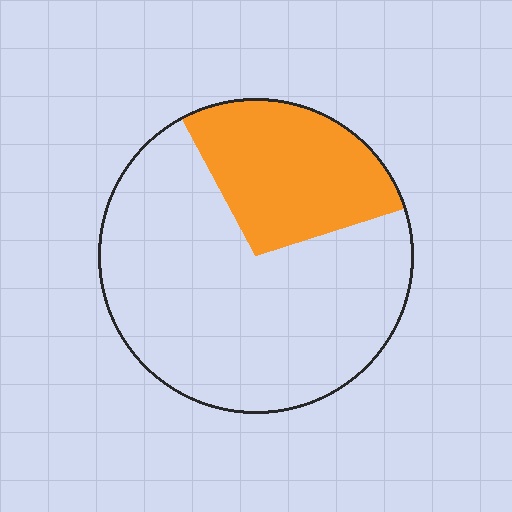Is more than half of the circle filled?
No.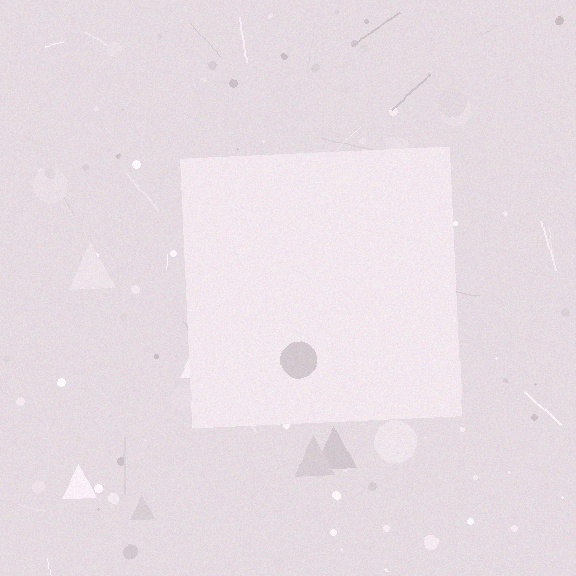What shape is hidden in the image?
A square is hidden in the image.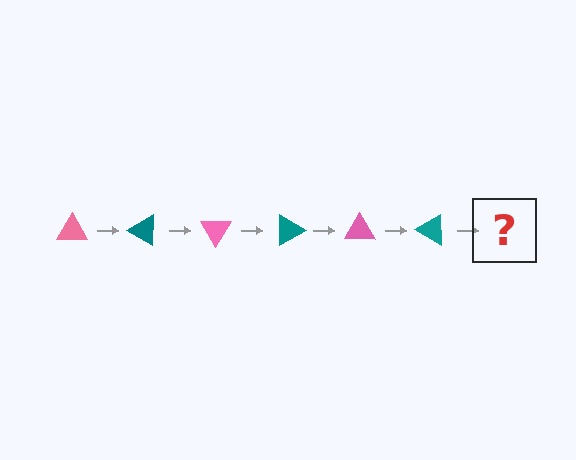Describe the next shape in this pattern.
It should be a pink triangle, rotated 180 degrees from the start.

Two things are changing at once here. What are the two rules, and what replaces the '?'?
The two rules are that it rotates 30 degrees each step and the color cycles through pink and teal. The '?' should be a pink triangle, rotated 180 degrees from the start.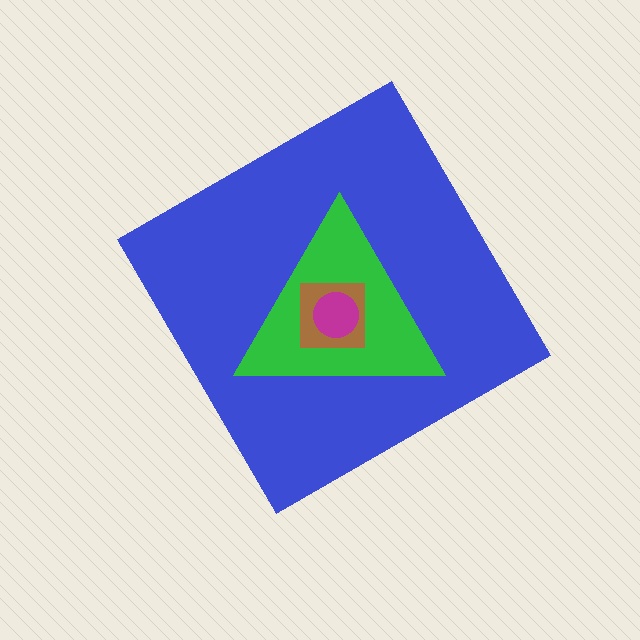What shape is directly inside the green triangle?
The brown square.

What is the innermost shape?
The magenta circle.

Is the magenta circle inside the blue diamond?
Yes.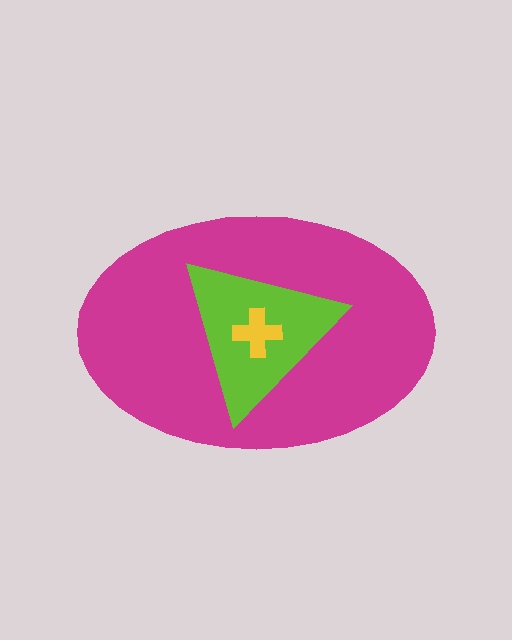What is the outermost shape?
The magenta ellipse.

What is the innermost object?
The yellow cross.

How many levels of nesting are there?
3.